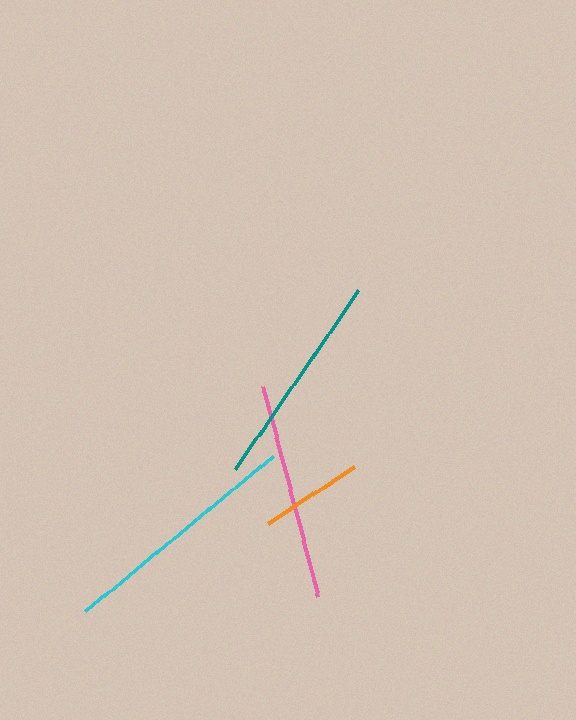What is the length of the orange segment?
The orange segment is approximately 103 pixels long.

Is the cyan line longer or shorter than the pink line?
The cyan line is longer than the pink line.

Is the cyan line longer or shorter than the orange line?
The cyan line is longer than the orange line.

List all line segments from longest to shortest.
From longest to shortest: cyan, pink, teal, orange.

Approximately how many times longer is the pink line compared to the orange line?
The pink line is approximately 2.1 times the length of the orange line.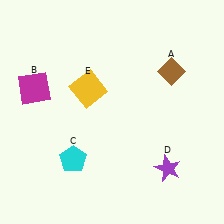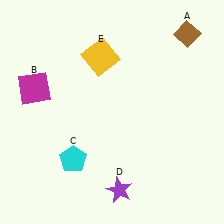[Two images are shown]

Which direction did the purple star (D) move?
The purple star (D) moved left.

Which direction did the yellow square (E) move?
The yellow square (E) moved up.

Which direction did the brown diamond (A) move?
The brown diamond (A) moved up.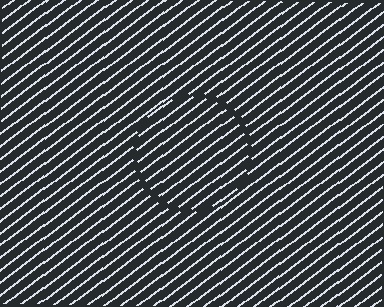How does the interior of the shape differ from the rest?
The interior of the shape contains the same grating, shifted by half a period — the contour is defined by the phase discontinuity where line-ends from the inner and outer gratings abut.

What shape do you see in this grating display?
An illusory circle. The interior of the shape contains the same grating, shifted by half a period — the contour is defined by the phase discontinuity where line-ends from the inner and outer gratings abut.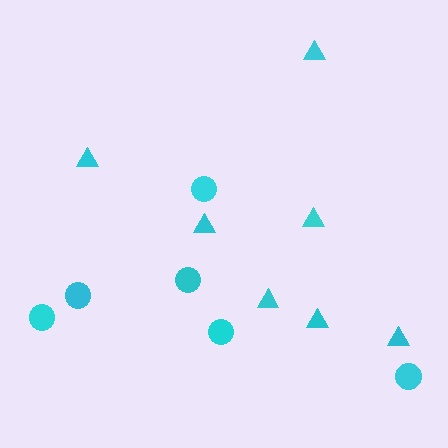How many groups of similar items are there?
There are 2 groups: one group of triangles (7) and one group of circles (6).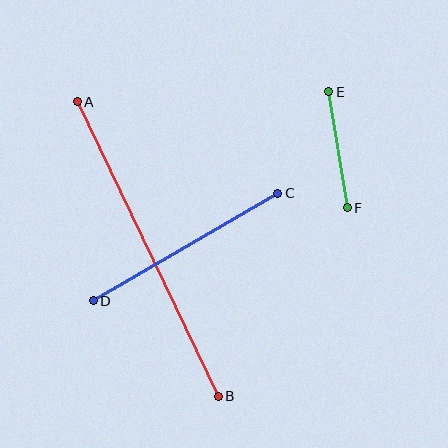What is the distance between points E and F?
The distance is approximately 117 pixels.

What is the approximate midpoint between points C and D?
The midpoint is at approximately (186, 247) pixels.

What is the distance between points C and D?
The distance is approximately 214 pixels.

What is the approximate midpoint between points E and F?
The midpoint is at approximately (338, 150) pixels.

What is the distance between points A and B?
The distance is approximately 326 pixels.